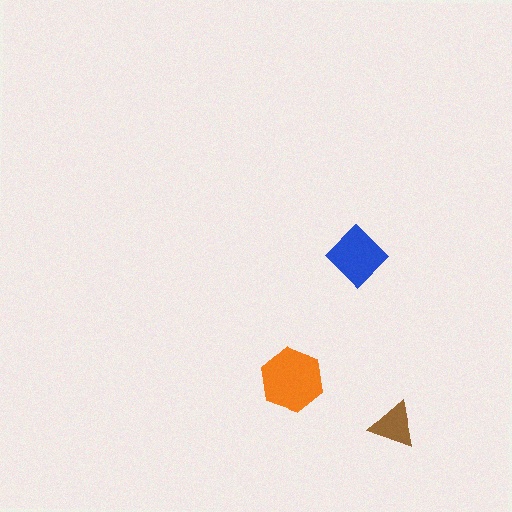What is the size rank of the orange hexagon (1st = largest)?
1st.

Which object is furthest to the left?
The orange hexagon is leftmost.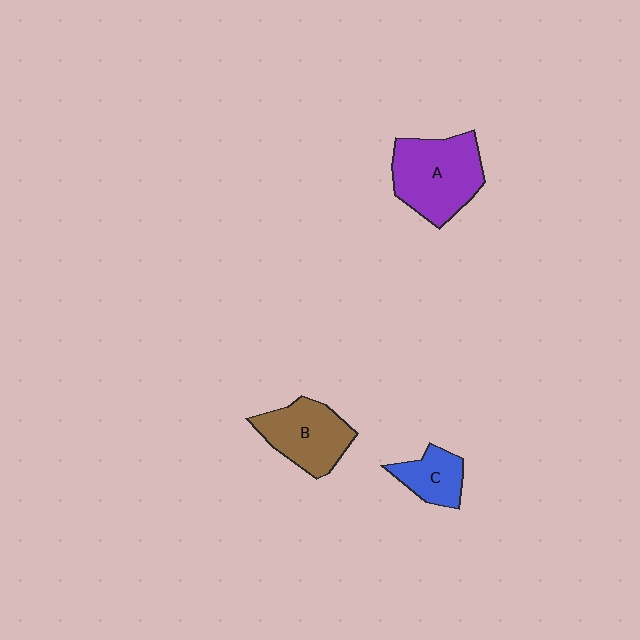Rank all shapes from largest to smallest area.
From largest to smallest: A (purple), B (brown), C (blue).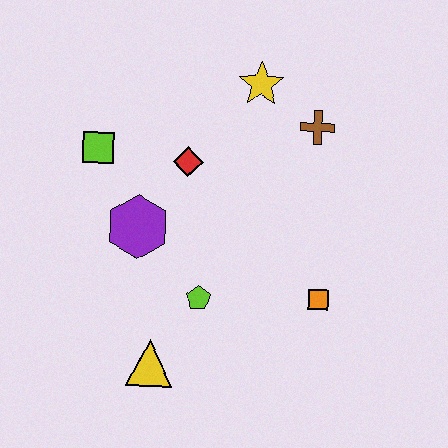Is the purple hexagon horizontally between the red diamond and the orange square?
No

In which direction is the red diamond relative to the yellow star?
The red diamond is below the yellow star.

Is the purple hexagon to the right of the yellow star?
No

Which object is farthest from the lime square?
The orange square is farthest from the lime square.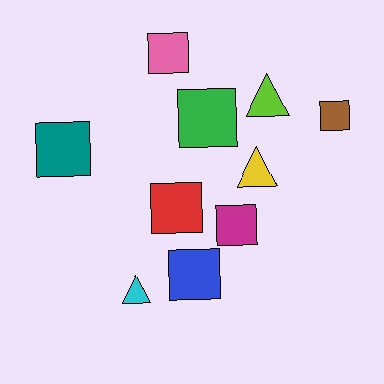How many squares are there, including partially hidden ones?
There are 7 squares.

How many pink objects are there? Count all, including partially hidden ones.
There is 1 pink object.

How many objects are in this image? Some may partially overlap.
There are 10 objects.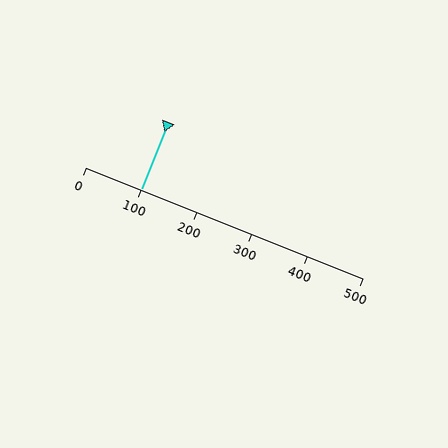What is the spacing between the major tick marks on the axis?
The major ticks are spaced 100 apart.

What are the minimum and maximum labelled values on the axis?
The axis runs from 0 to 500.